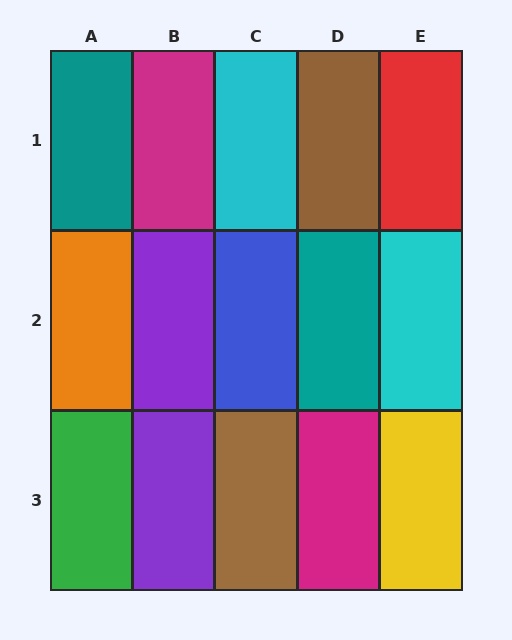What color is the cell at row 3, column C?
Brown.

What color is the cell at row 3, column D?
Magenta.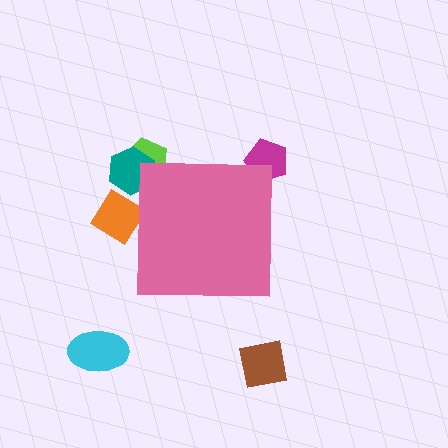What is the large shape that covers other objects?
A pink square.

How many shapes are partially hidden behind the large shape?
4 shapes are partially hidden.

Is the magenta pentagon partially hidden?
Yes, the magenta pentagon is partially hidden behind the pink square.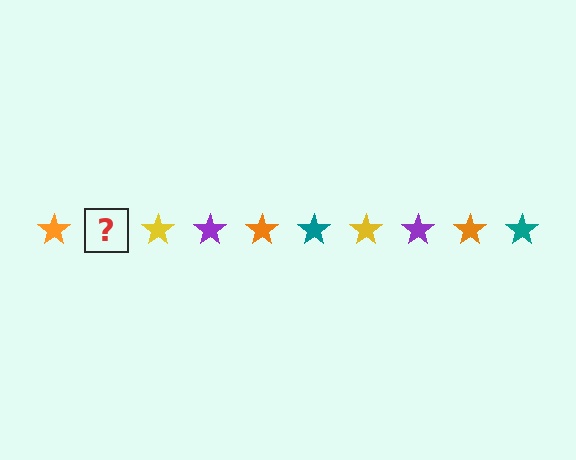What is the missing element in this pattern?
The missing element is a teal star.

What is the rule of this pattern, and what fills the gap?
The rule is that the pattern cycles through orange, teal, yellow, purple stars. The gap should be filled with a teal star.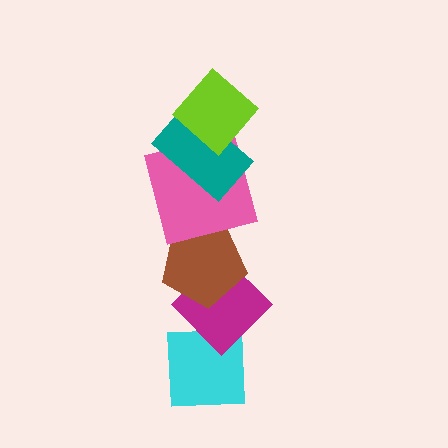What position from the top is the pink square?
The pink square is 3rd from the top.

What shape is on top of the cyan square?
The magenta diamond is on top of the cyan square.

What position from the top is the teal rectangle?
The teal rectangle is 2nd from the top.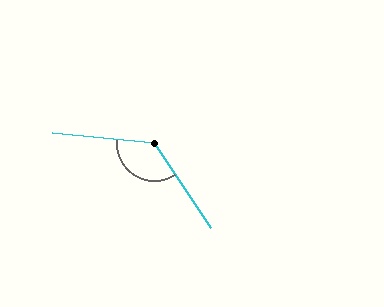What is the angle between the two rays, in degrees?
Approximately 129 degrees.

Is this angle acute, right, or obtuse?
It is obtuse.